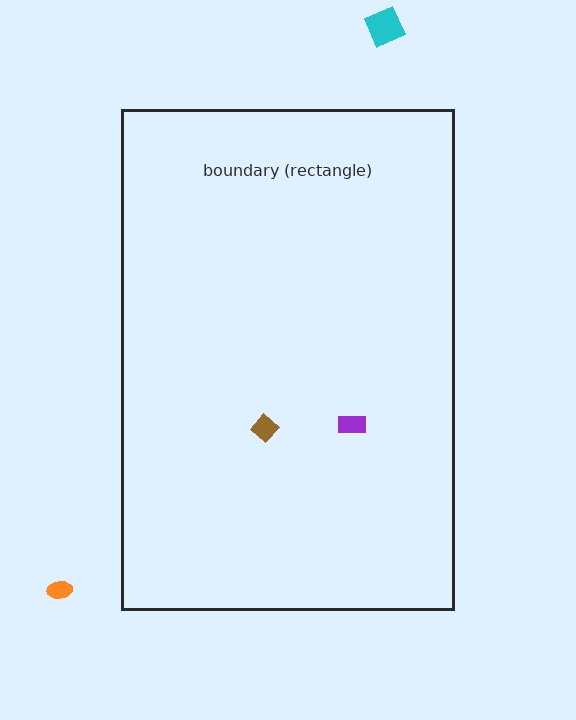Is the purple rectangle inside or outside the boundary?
Inside.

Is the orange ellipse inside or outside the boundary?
Outside.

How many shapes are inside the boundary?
2 inside, 2 outside.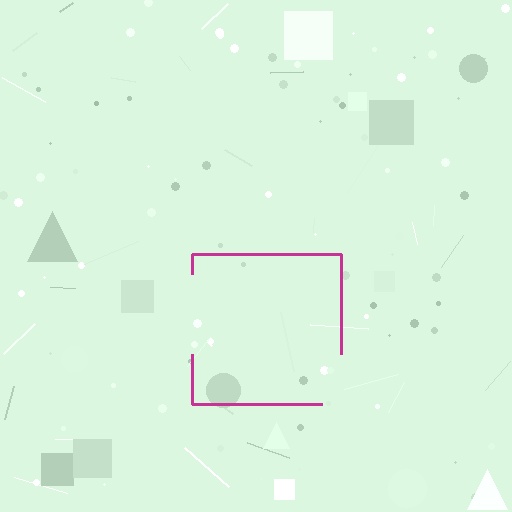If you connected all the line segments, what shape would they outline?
They would outline a square.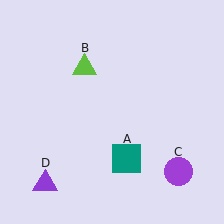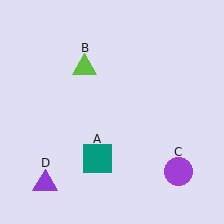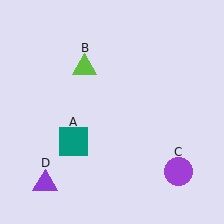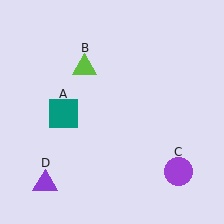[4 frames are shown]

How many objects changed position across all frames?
1 object changed position: teal square (object A).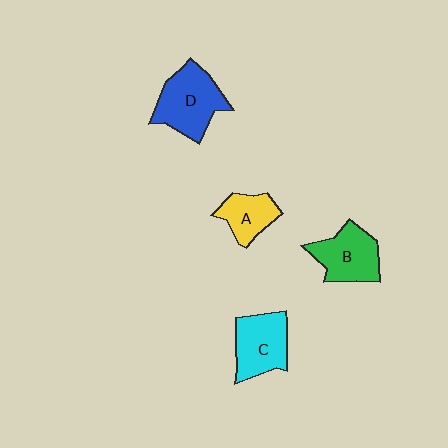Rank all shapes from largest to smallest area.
From largest to smallest: D (blue), C (cyan), B (green), A (yellow).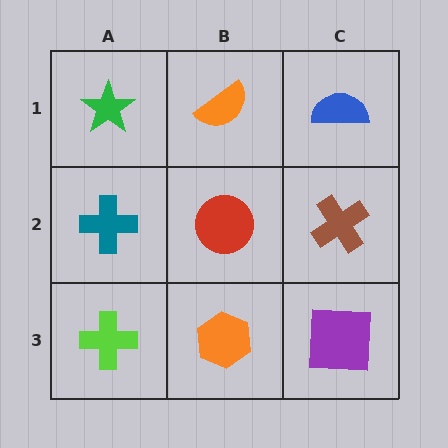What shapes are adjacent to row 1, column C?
A brown cross (row 2, column C), an orange semicircle (row 1, column B).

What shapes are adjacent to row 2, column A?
A green star (row 1, column A), a lime cross (row 3, column A), a red circle (row 2, column B).